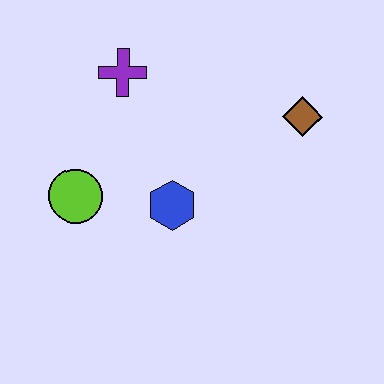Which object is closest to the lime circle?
The blue hexagon is closest to the lime circle.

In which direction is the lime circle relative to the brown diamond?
The lime circle is to the left of the brown diamond.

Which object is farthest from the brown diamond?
The lime circle is farthest from the brown diamond.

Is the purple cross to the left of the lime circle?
No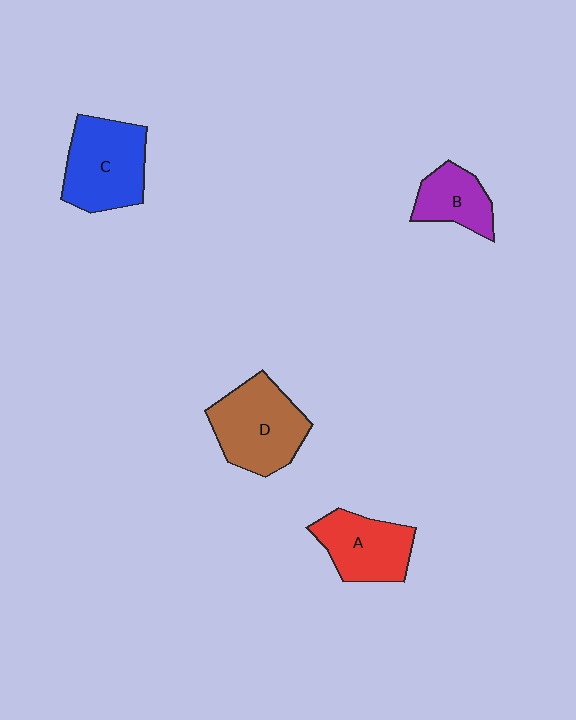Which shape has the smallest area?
Shape B (purple).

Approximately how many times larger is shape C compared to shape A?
Approximately 1.2 times.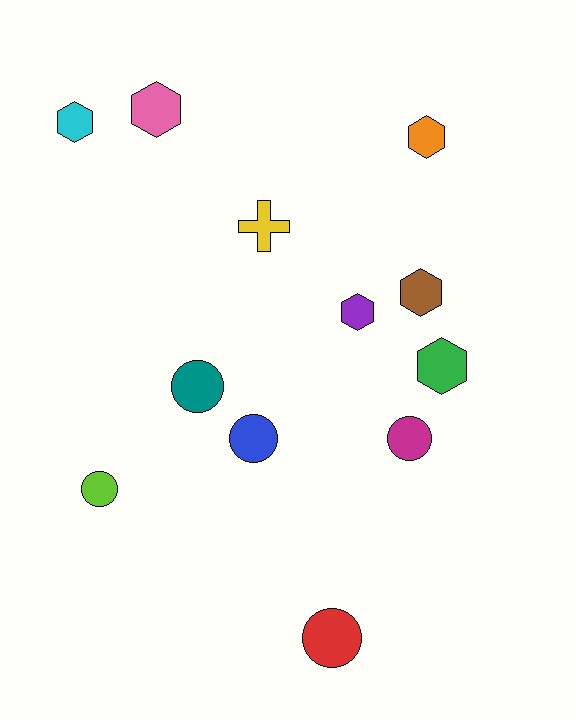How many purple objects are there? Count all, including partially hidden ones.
There is 1 purple object.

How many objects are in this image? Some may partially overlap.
There are 12 objects.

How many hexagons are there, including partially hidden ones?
There are 6 hexagons.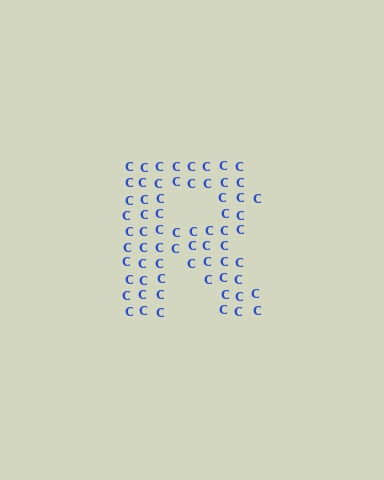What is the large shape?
The large shape is the letter R.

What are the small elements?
The small elements are letter C's.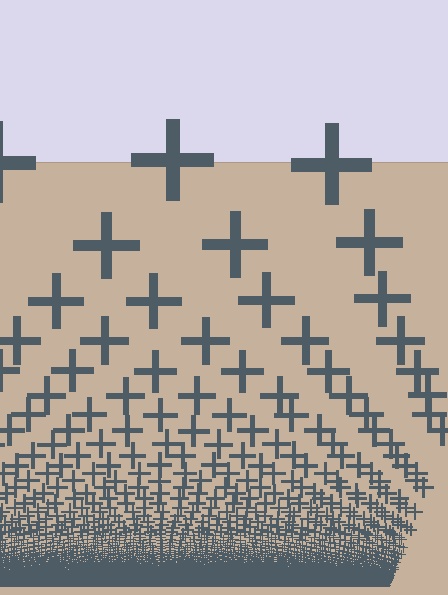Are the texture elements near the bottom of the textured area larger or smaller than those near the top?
Smaller. The gradient is inverted — elements near the bottom are smaller and denser.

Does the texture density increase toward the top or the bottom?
Density increases toward the bottom.